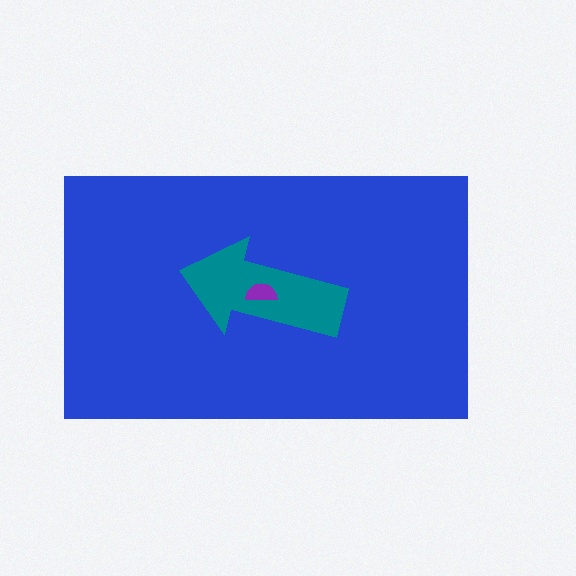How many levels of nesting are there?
3.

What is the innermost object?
The purple semicircle.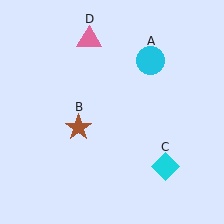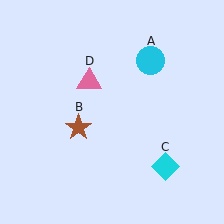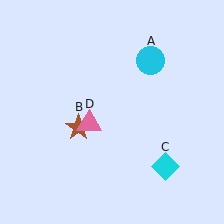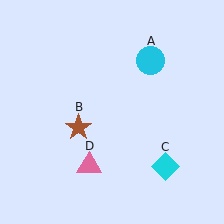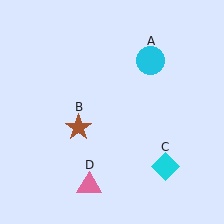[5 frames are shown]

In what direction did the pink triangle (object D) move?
The pink triangle (object D) moved down.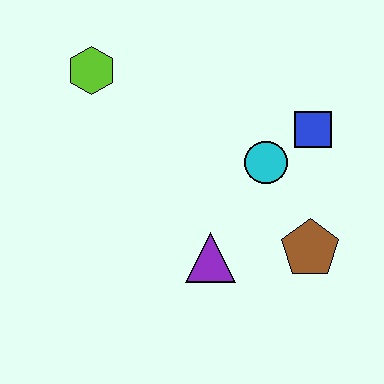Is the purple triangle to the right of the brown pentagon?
No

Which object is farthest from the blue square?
The lime hexagon is farthest from the blue square.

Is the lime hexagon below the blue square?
No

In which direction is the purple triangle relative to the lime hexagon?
The purple triangle is below the lime hexagon.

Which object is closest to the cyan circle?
The blue square is closest to the cyan circle.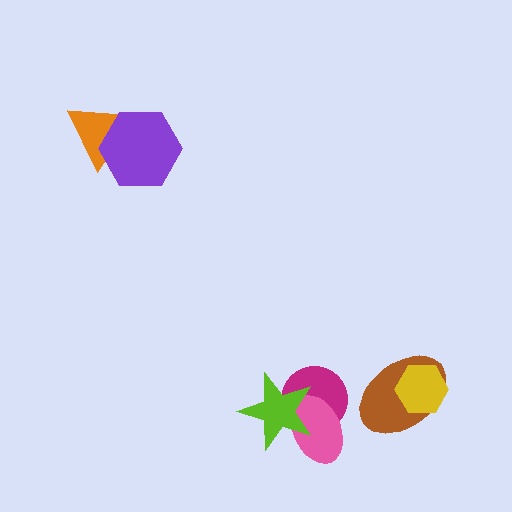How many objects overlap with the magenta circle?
2 objects overlap with the magenta circle.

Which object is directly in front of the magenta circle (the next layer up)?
The pink ellipse is directly in front of the magenta circle.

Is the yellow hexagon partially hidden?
No, no other shape covers it.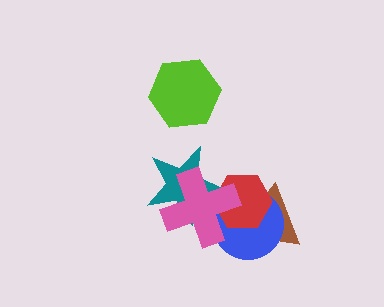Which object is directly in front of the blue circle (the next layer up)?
The red hexagon is directly in front of the blue circle.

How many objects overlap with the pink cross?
3 objects overlap with the pink cross.